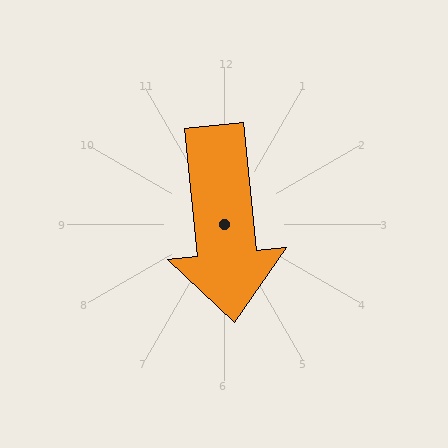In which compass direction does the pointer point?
South.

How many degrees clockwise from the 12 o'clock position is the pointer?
Approximately 174 degrees.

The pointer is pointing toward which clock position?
Roughly 6 o'clock.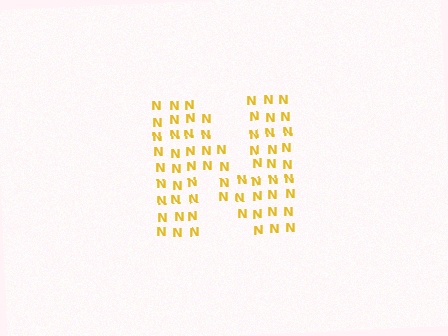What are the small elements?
The small elements are letter N's.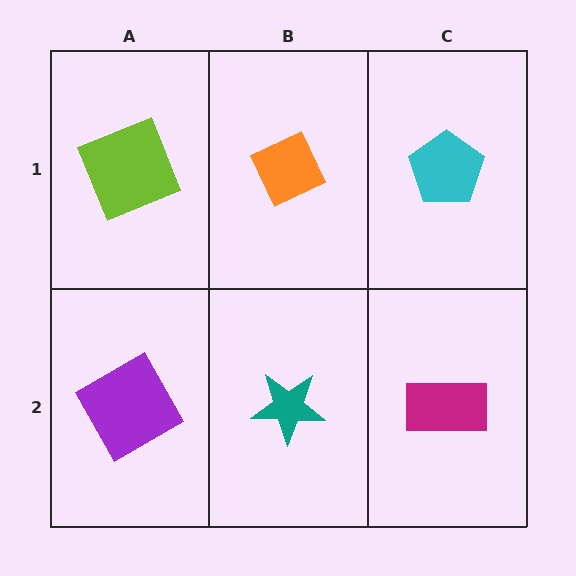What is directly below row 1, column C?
A magenta rectangle.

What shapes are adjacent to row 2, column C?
A cyan pentagon (row 1, column C), a teal star (row 2, column B).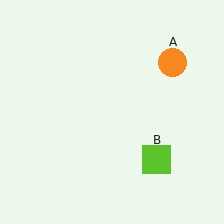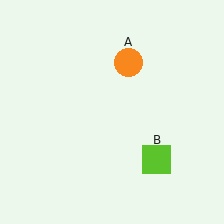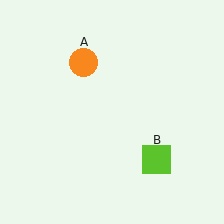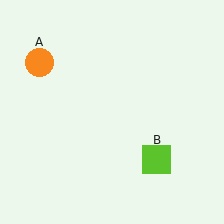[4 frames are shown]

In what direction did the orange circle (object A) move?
The orange circle (object A) moved left.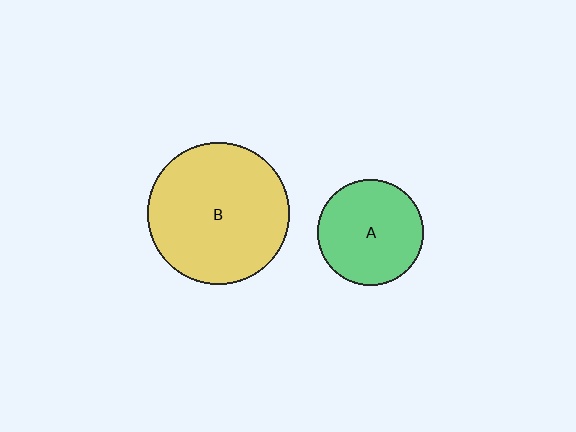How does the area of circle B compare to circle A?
Approximately 1.8 times.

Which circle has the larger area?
Circle B (yellow).